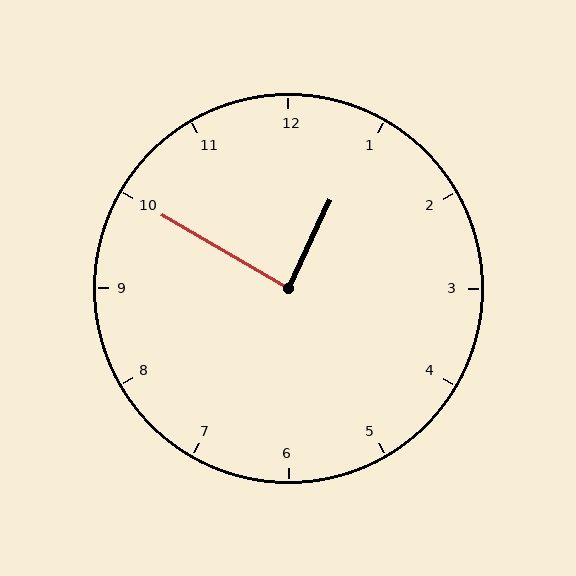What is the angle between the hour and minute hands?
Approximately 85 degrees.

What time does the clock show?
12:50.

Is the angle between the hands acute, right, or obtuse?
It is right.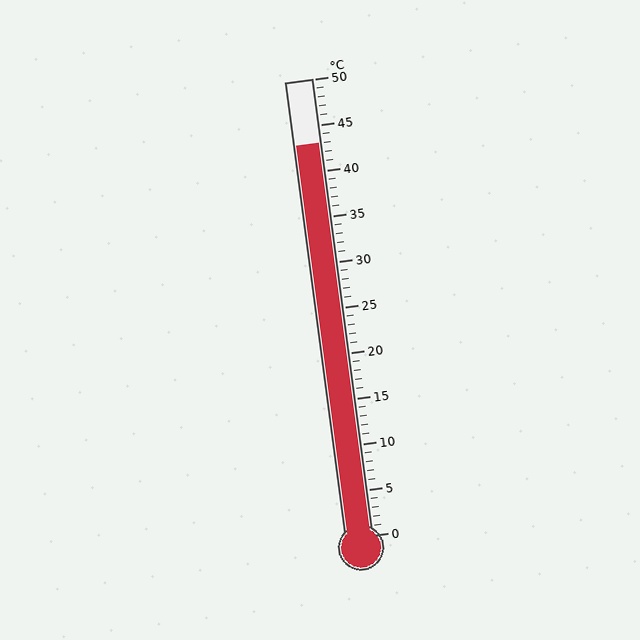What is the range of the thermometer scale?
The thermometer scale ranges from 0°C to 50°C.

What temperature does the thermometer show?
The thermometer shows approximately 43°C.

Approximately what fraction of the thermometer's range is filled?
The thermometer is filled to approximately 85% of its range.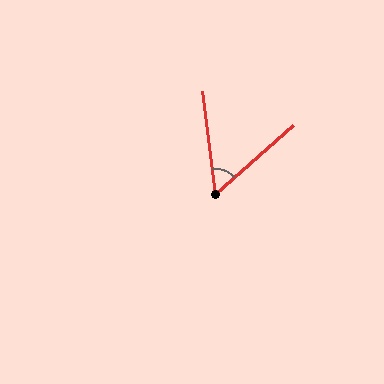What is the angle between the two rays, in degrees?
Approximately 56 degrees.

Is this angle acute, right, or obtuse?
It is acute.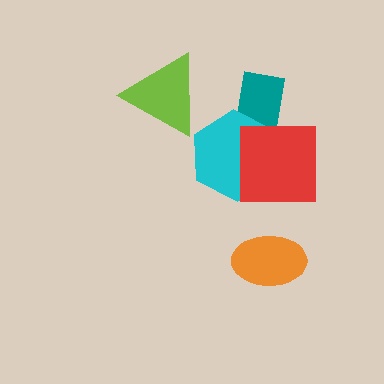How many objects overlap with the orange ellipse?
0 objects overlap with the orange ellipse.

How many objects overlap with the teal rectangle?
2 objects overlap with the teal rectangle.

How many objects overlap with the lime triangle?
0 objects overlap with the lime triangle.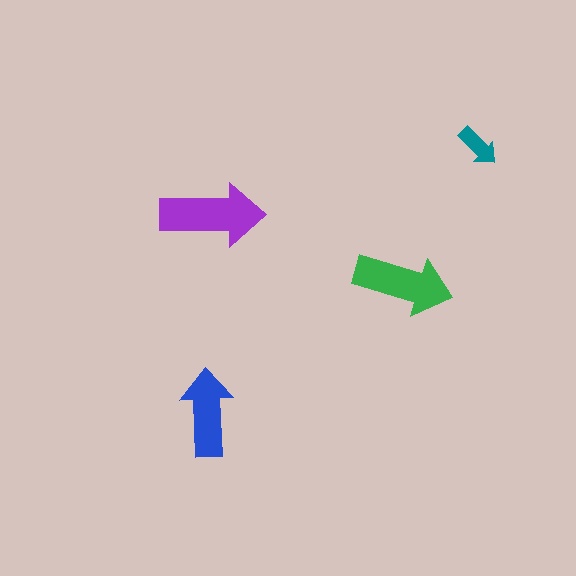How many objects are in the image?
There are 4 objects in the image.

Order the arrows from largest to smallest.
the purple one, the green one, the blue one, the teal one.